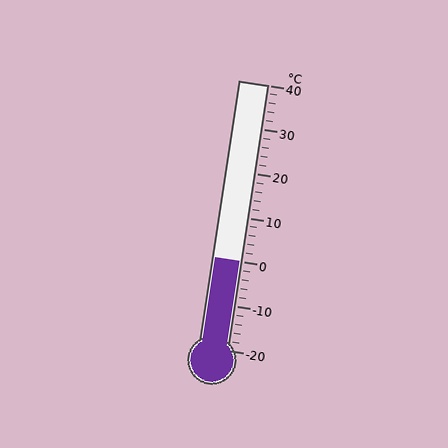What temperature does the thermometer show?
The thermometer shows approximately 0°C.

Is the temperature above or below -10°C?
The temperature is above -10°C.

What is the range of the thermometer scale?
The thermometer scale ranges from -20°C to 40°C.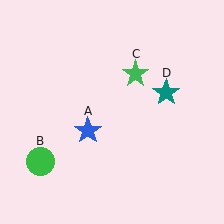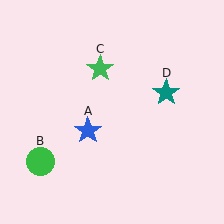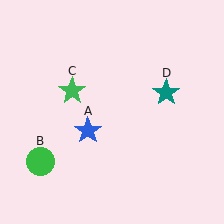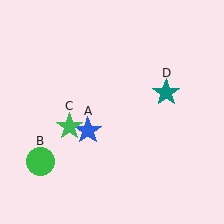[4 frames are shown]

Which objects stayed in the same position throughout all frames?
Blue star (object A) and green circle (object B) and teal star (object D) remained stationary.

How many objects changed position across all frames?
1 object changed position: green star (object C).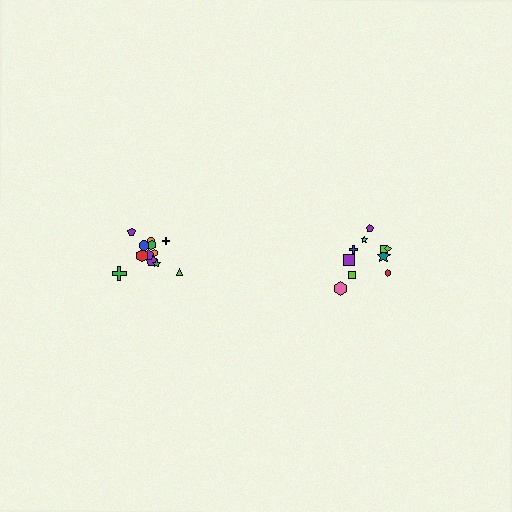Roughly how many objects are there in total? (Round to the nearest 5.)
Roughly 20 objects in total.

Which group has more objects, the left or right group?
The left group.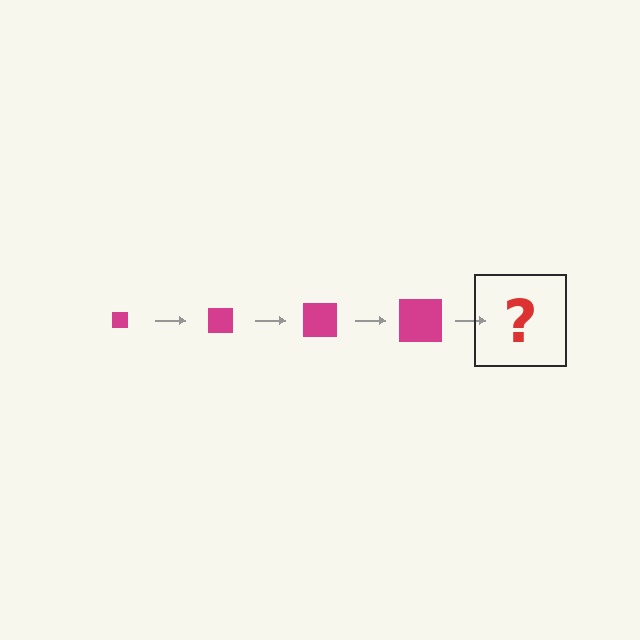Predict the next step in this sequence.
The next step is a magenta square, larger than the previous one.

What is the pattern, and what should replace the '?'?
The pattern is that the square gets progressively larger each step. The '?' should be a magenta square, larger than the previous one.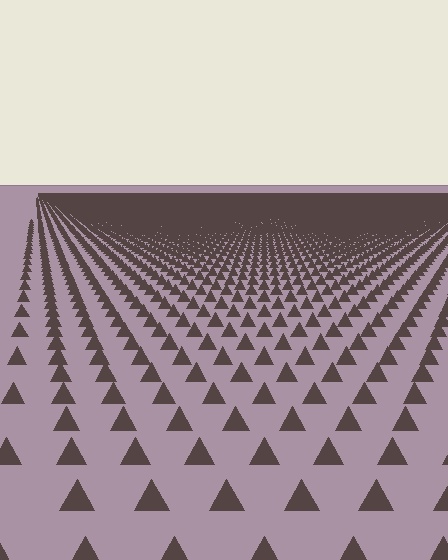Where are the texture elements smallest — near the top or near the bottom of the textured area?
Near the top.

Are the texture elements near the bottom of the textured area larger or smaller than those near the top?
Larger. Near the bottom, elements are closer to the viewer and appear at a bigger on-screen size.